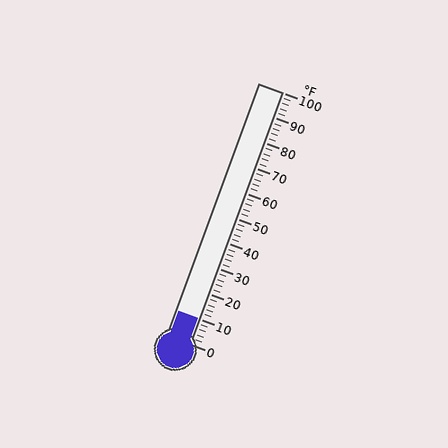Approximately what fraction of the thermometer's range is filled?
The thermometer is filled to approximately 10% of its range.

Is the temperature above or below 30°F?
The temperature is below 30°F.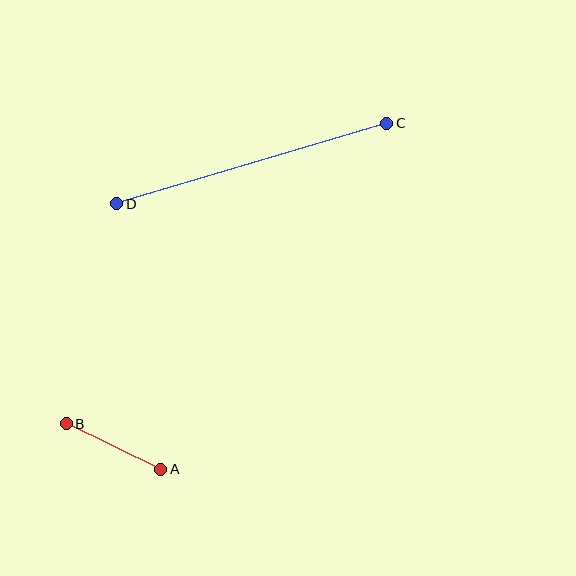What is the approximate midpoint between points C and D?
The midpoint is at approximately (252, 163) pixels.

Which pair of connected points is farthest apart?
Points C and D are farthest apart.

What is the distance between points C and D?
The distance is approximately 282 pixels.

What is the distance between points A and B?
The distance is approximately 105 pixels.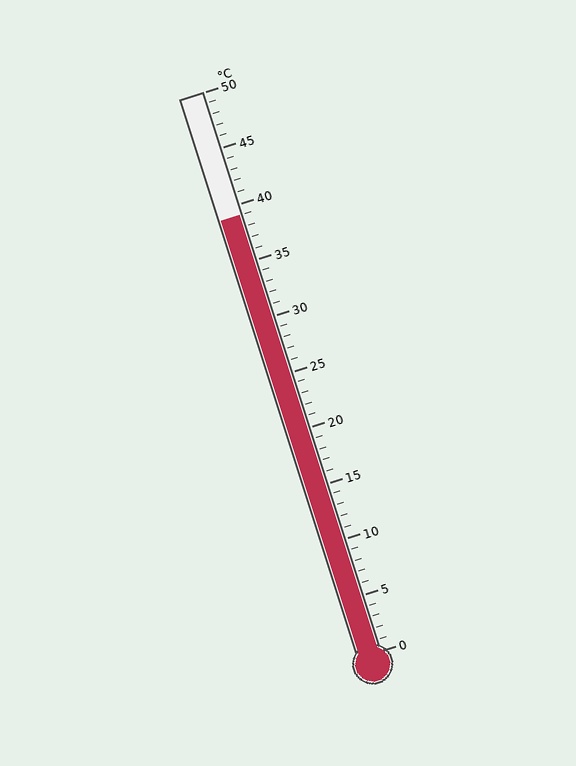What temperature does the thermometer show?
The thermometer shows approximately 39°C.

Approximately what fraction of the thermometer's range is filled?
The thermometer is filled to approximately 80% of its range.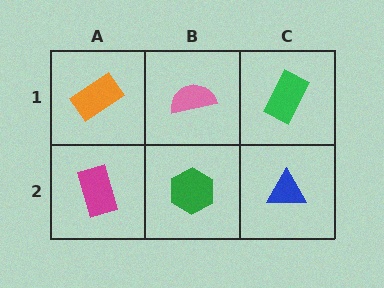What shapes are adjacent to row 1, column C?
A blue triangle (row 2, column C), a pink semicircle (row 1, column B).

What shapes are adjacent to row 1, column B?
A green hexagon (row 2, column B), an orange rectangle (row 1, column A), a green rectangle (row 1, column C).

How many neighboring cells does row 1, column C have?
2.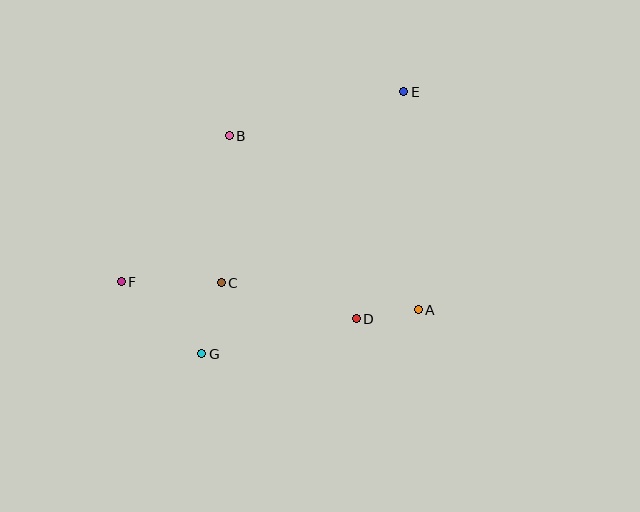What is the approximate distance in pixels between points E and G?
The distance between E and G is approximately 331 pixels.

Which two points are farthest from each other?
Points E and F are farthest from each other.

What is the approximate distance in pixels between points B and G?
The distance between B and G is approximately 220 pixels.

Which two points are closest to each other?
Points A and D are closest to each other.